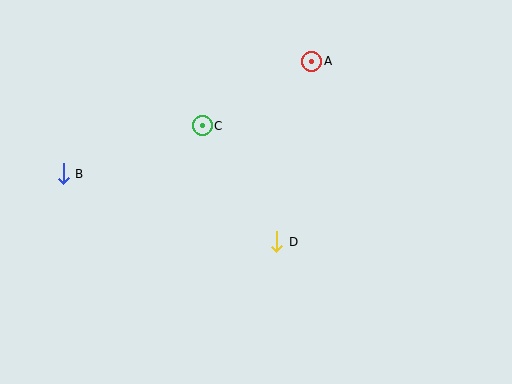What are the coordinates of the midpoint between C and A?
The midpoint between C and A is at (257, 94).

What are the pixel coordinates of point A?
Point A is at (312, 61).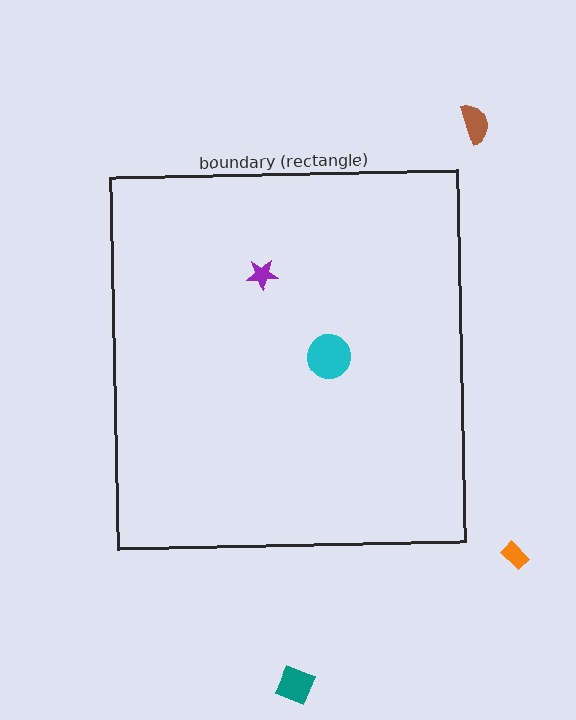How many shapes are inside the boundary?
2 inside, 3 outside.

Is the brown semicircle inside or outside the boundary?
Outside.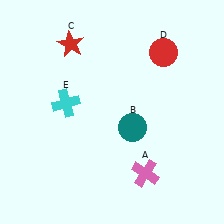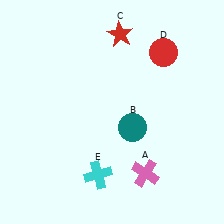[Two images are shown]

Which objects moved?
The objects that moved are: the red star (C), the cyan cross (E).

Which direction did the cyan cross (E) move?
The cyan cross (E) moved down.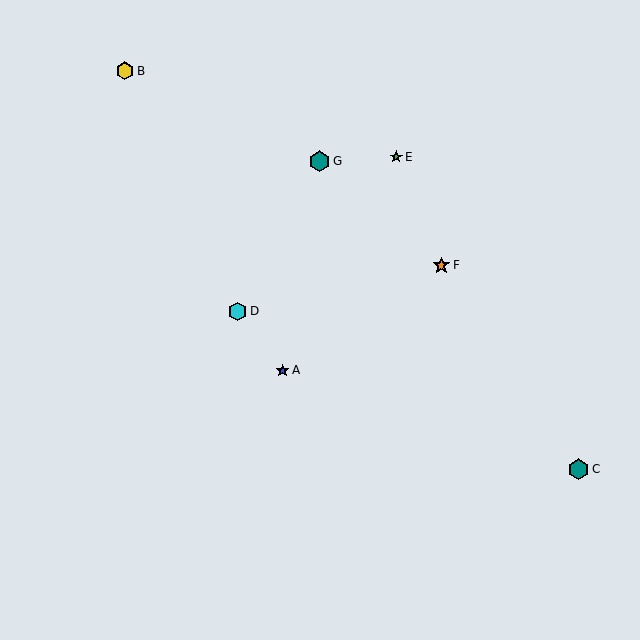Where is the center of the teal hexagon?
The center of the teal hexagon is at (320, 161).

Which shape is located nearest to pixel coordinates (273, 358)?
The blue star (labeled A) at (283, 370) is nearest to that location.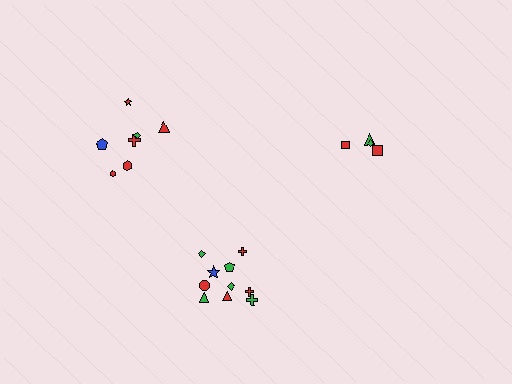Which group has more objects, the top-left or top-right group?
The top-left group.